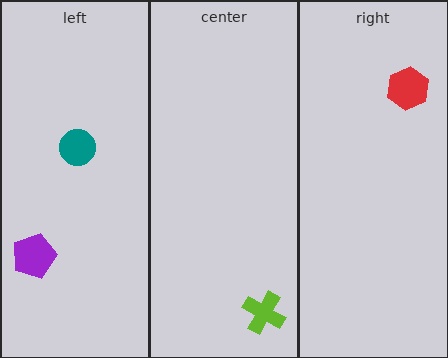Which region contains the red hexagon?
The right region.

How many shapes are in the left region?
2.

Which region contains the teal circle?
The left region.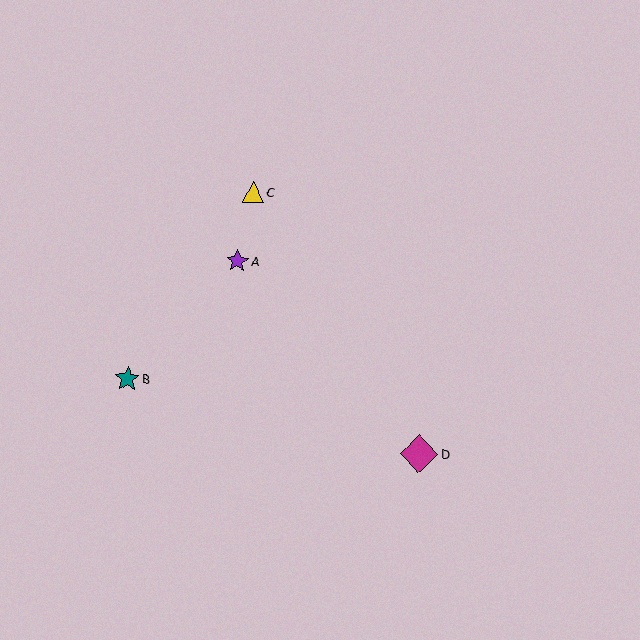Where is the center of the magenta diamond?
The center of the magenta diamond is at (419, 454).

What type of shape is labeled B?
Shape B is a teal star.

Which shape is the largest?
The magenta diamond (labeled D) is the largest.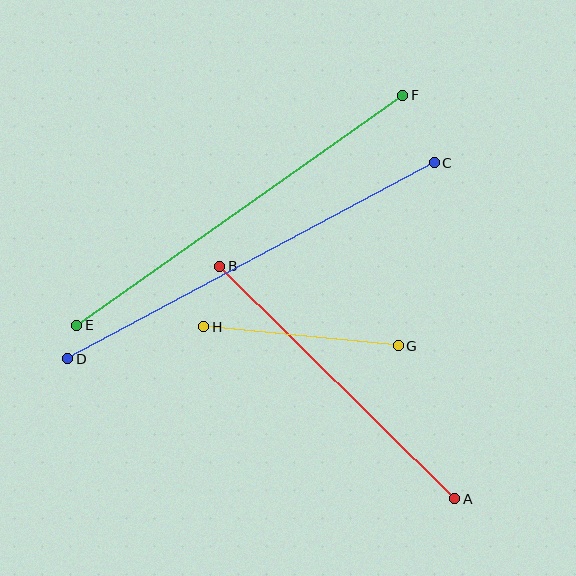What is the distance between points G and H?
The distance is approximately 195 pixels.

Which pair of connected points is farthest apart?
Points C and D are farthest apart.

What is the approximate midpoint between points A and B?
The midpoint is at approximately (337, 382) pixels.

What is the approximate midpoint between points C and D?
The midpoint is at approximately (251, 261) pixels.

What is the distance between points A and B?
The distance is approximately 331 pixels.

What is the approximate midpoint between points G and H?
The midpoint is at approximately (301, 336) pixels.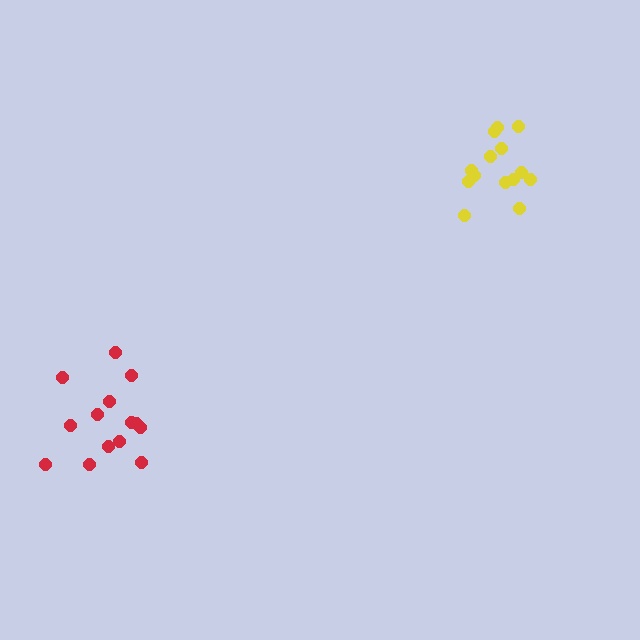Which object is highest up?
The yellow cluster is topmost.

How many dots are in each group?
Group 1: 14 dots, Group 2: 14 dots (28 total).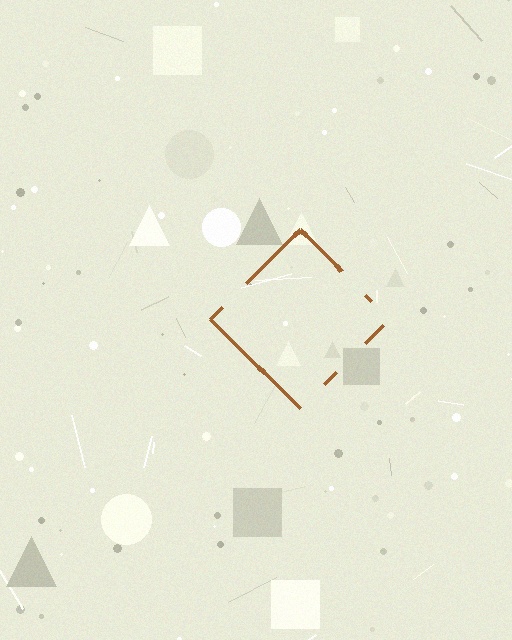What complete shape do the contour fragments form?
The contour fragments form a diamond.